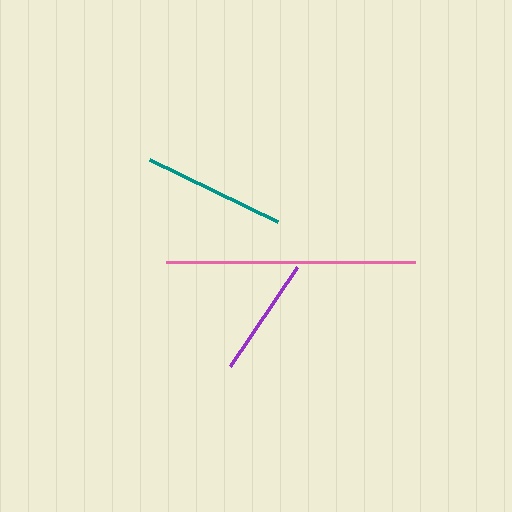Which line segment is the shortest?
The purple line is the shortest at approximately 120 pixels.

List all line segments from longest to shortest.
From longest to shortest: pink, teal, purple.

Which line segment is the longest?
The pink line is the longest at approximately 250 pixels.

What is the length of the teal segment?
The teal segment is approximately 142 pixels long.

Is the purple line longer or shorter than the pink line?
The pink line is longer than the purple line.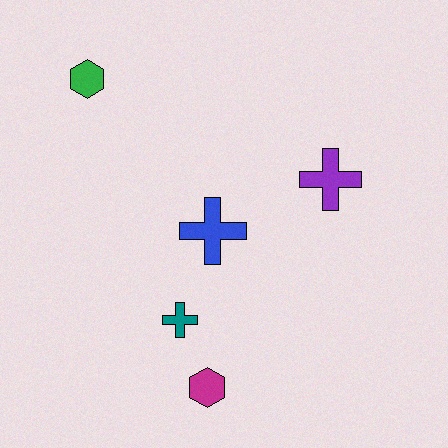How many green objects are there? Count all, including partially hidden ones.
There is 1 green object.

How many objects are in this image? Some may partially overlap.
There are 5 objects.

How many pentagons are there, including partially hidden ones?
There are no pentagons.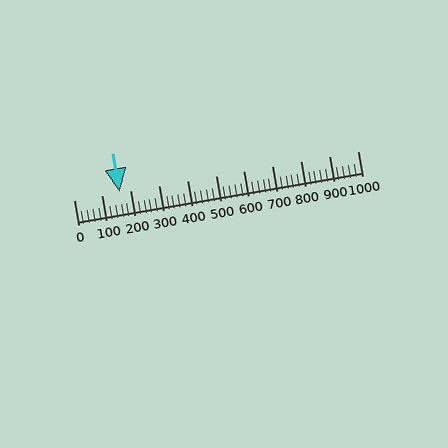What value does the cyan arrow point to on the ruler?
The cyan arrow points to approximately 160.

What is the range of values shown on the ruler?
The ruler shows values from 0 to 1000.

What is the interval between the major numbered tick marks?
The major tick marks are spaced 100 units apart.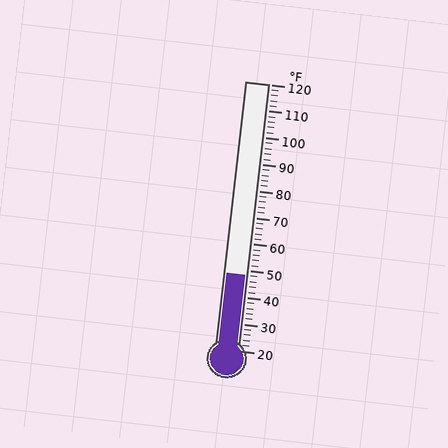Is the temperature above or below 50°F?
The temperature is below 50°F.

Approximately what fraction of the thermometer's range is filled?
The thermometer is filled to approximately 30% of its range.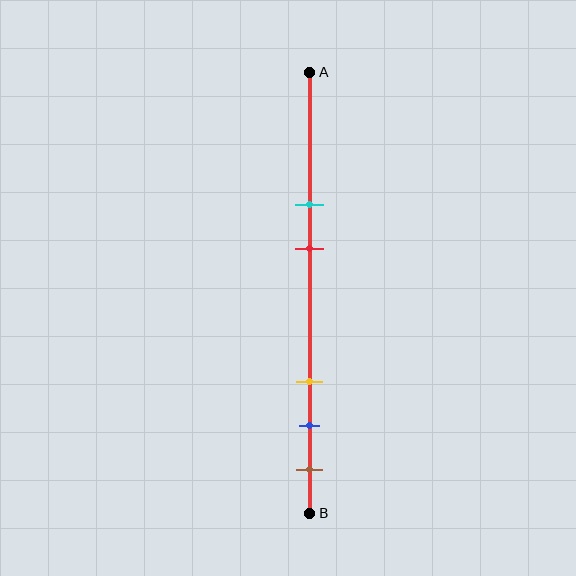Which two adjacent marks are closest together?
The blue and brown marks are the closest adjacent pair.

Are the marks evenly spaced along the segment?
No, the marks are not evenly spaced.